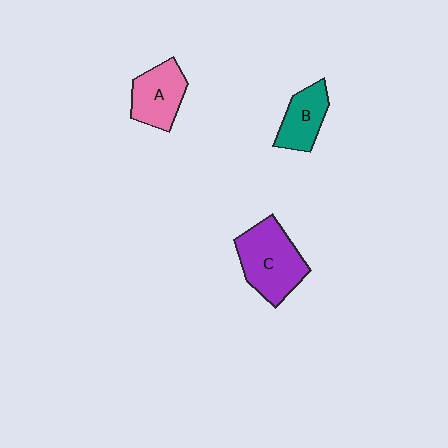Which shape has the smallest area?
Shape B (teal).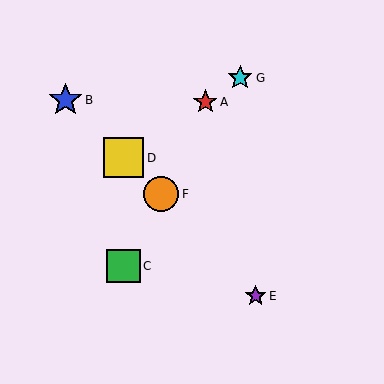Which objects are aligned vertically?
Objects C, D are aligned vertically.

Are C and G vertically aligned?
No, C is at x≈124 and G is at x≈240.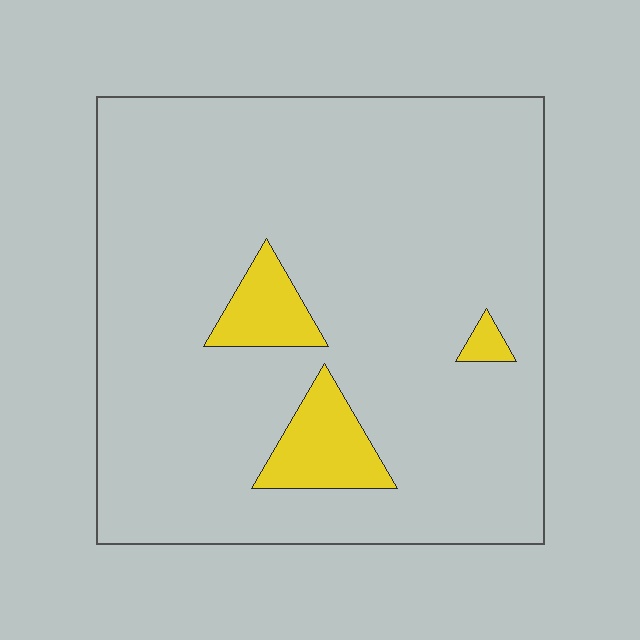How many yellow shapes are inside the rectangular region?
3.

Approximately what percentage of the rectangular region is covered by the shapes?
Approximately 10%.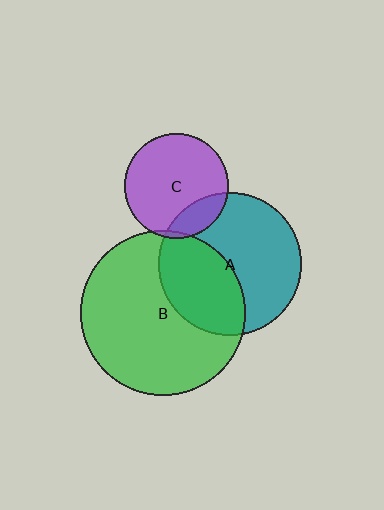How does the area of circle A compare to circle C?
Approximately 1.9 times.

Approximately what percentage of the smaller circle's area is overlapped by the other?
Approximately 40%.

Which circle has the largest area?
Circle B (green).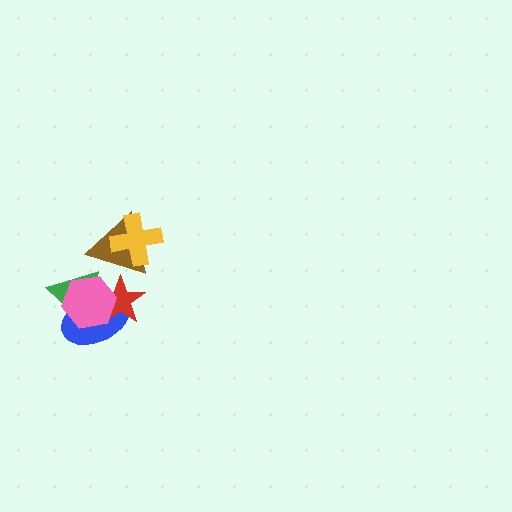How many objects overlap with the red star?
4 objects overlap with the red star.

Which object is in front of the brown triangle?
The yellow cross is in front of the brown triangle.